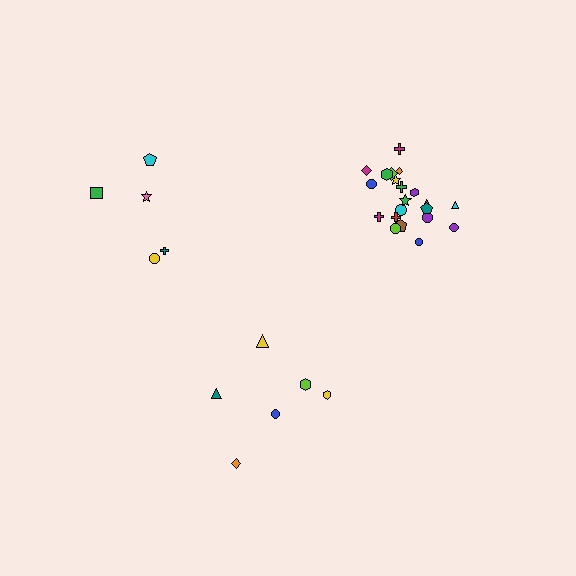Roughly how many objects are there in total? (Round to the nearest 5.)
Roughly 35 objects in total.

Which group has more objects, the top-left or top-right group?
The top-right group.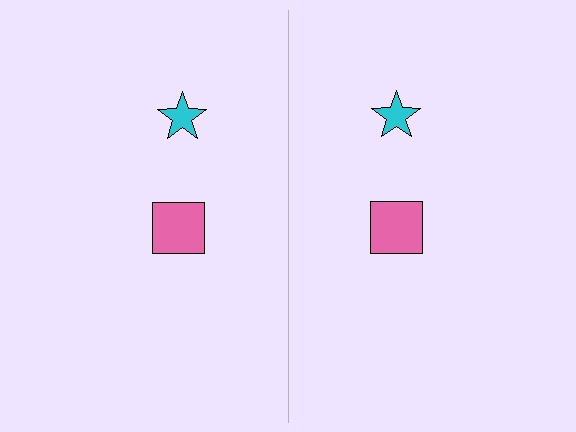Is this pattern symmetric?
Yes, this pattern has bilateral (reflection) symmetry.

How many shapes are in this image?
There are 4 shapes in this image.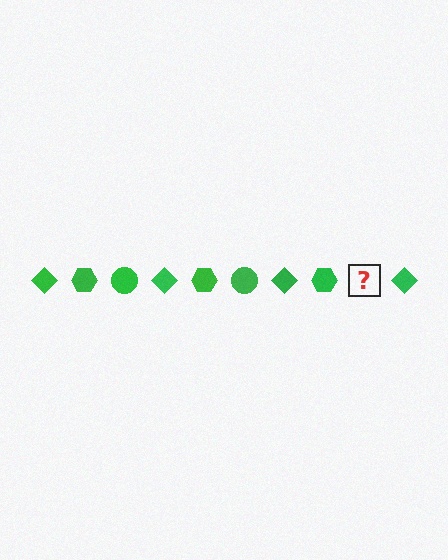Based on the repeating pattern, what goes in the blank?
The blank should be a green circle.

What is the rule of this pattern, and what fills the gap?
The rule is that the pattern cycles through diamond, hexagon, circle shapes in green. The gap should be filled with a green circle.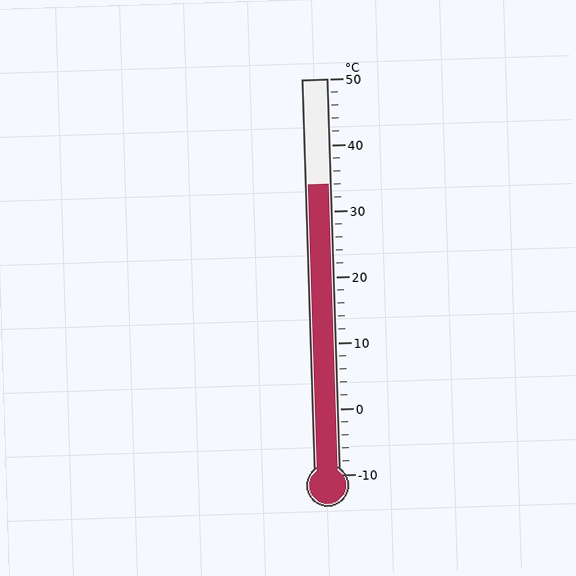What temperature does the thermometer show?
The thermometer shows approximately 34°C.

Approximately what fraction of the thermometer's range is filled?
The thermometer is filled to approximately 75% of its range.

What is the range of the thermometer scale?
The thermometer scale ranges from -10°C to 50°C.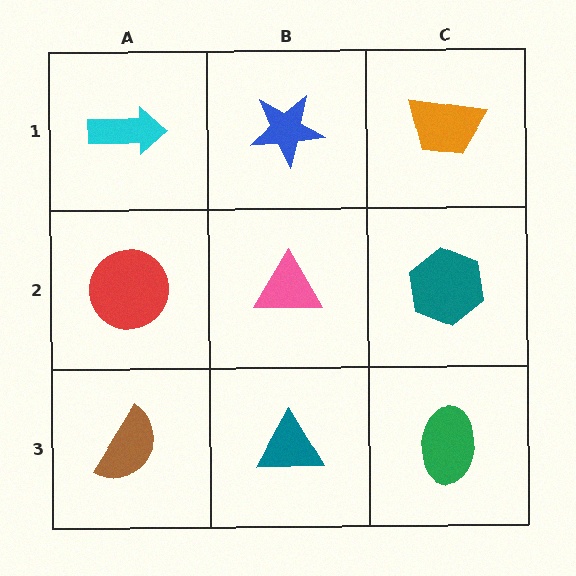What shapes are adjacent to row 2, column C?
An orange trapezoid (row 1, column C), a green ellipse (row 3, column C), a pink triangle (row 2, column B).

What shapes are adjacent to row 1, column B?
A pink triangle (row 2, column B), a cyan arrow (row 1, column A), an orange trapezoid (row 1, column C).